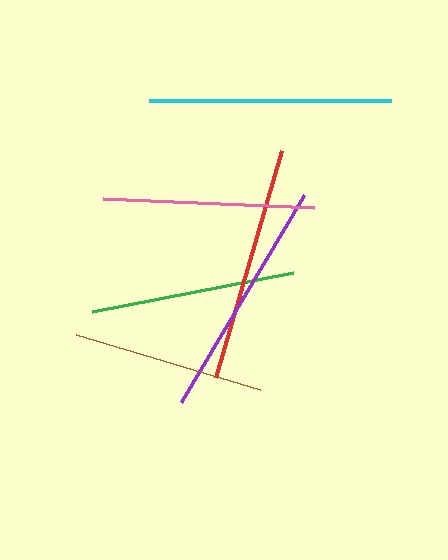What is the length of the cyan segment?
The cyan segment is approximately 242 pixels long.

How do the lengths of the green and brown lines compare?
The green and brown lines are approximately the same length.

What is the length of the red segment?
The red segment is approximately 237 pixels long.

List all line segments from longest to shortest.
From longest to shortest: cyan, purple, red, pink, green, brown.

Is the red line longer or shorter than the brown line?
The red line is longer than the brown line.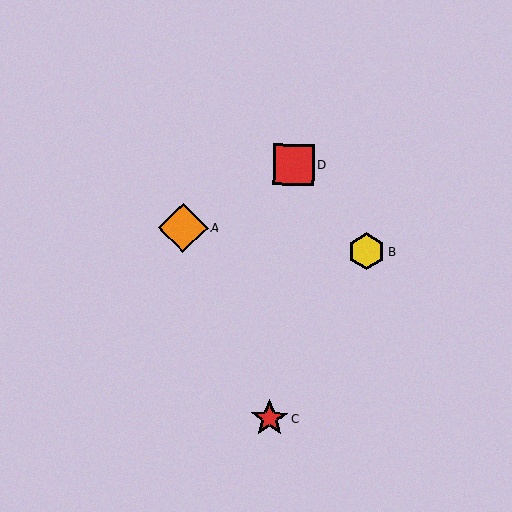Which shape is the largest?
The orange diamond (labeled A) is the largest.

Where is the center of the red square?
The center of the red square is at (294, 164).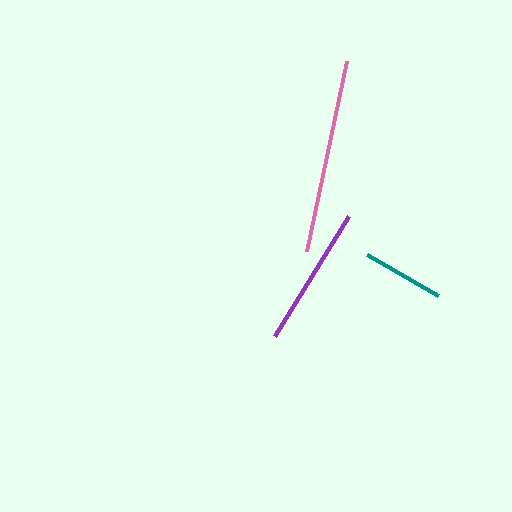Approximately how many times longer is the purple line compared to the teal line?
The purple line is approximately 1.7 times the length of the teal line.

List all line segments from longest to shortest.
From longest to shortest: pink, purple, teal.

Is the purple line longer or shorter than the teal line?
The purple line is longer than the teal line.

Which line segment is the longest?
The pink line is the longest at approximately 194 pixels.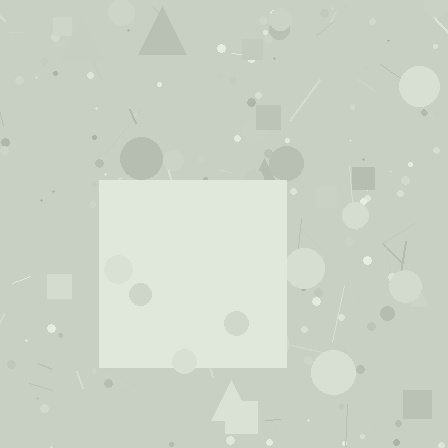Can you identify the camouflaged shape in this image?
The camouflaged shape is a square.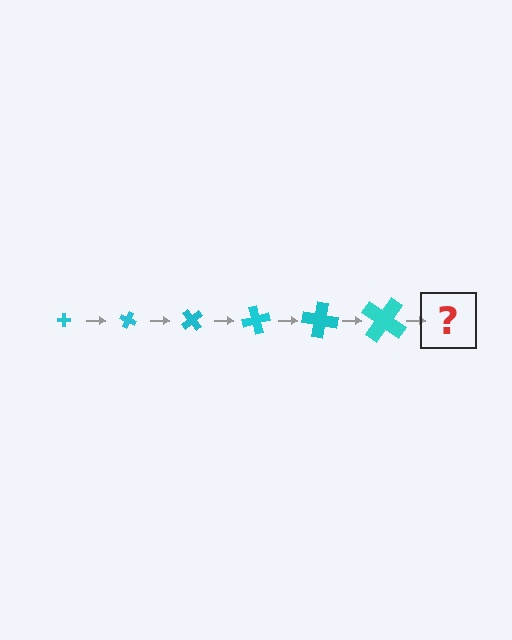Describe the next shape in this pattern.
It should be a cross, larger than the previous one and rotated 150 degrees from the start.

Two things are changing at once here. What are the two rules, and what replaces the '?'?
The two rules are that the cross grows larger each step and it rotates 25 degrees each step. The '?' should be a cross, larger than the previous one and rotated 150 degrees from the start.